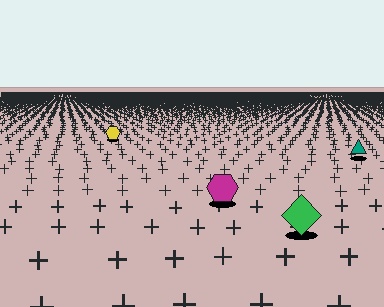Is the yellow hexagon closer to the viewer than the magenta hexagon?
No. The magenta hexagon is closer — you can tell from the texture gradient: the ground texture is coarser near it.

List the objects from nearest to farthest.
From nearest to farthest: the green diamond, the magenta hexagon, the teal triangle, the yellow hexagon.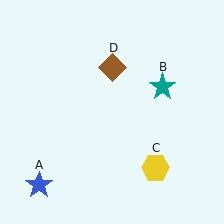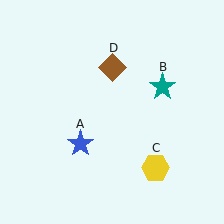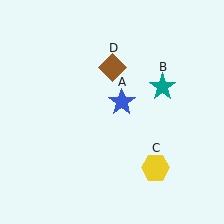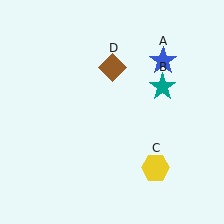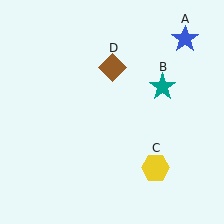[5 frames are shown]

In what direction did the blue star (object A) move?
The blue star (object A) moved up and to the right.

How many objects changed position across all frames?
1 object changed position: blue star (object A).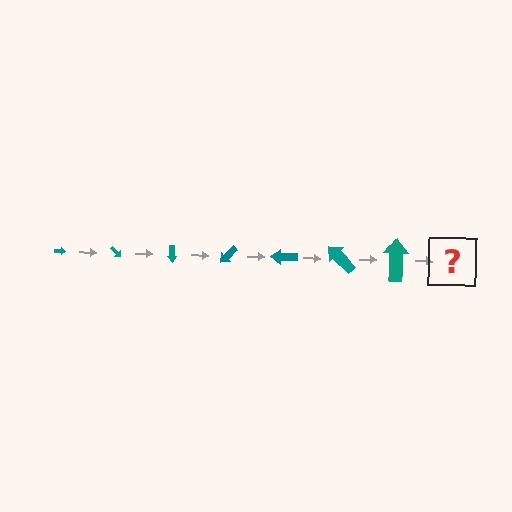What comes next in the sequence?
The next element should be an arrow, larger than the previous one and rotated 315 degrees from the start.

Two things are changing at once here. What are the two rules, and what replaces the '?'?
The two rules are that the arrow grows larger each step and it rotates 45 degrees each step. The '?' should be an arrow, larger than the previous one and rotated 315 degrees from the start.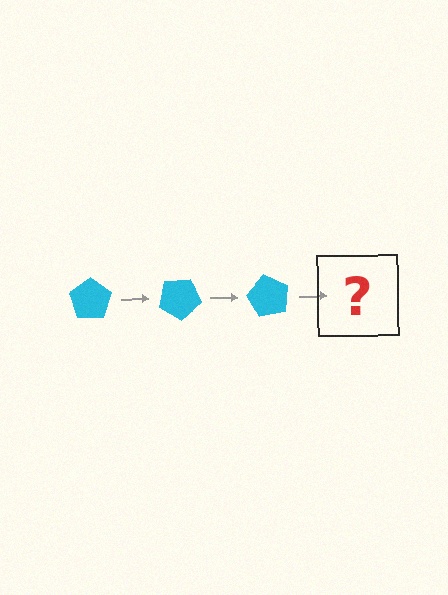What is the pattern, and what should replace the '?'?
The pattern is that the pentagon rotates 30 degrees each step. The '?' should be a cyan pentagon rotated 90 degrees.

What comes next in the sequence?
The next element should be a cyan pentagon rotated 90 degrees.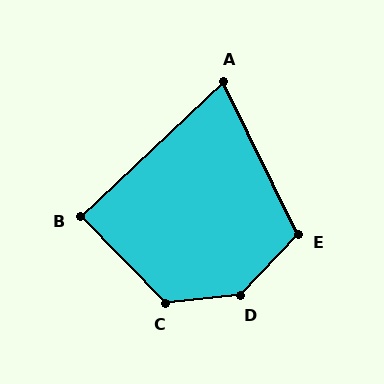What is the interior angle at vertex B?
Approximately 89 degrees (approximately right).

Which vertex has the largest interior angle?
D, at approximately 139 degrees.